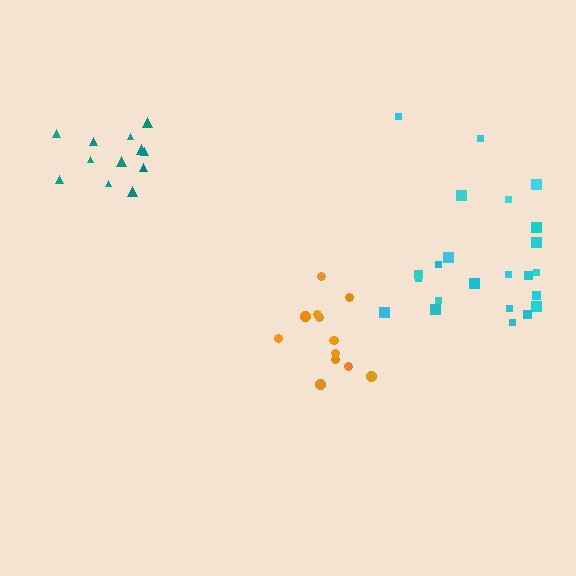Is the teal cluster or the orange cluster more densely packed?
Teal.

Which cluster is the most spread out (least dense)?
Cyan.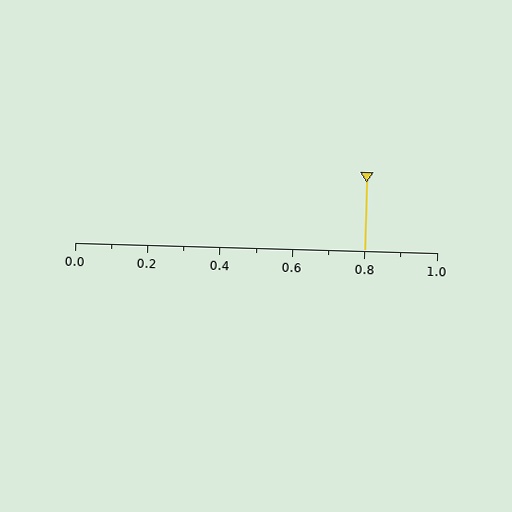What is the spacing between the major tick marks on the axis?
The major ticks are spaced 0.2 apart.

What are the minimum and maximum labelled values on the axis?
The axis runs from 0.0 to 1.0.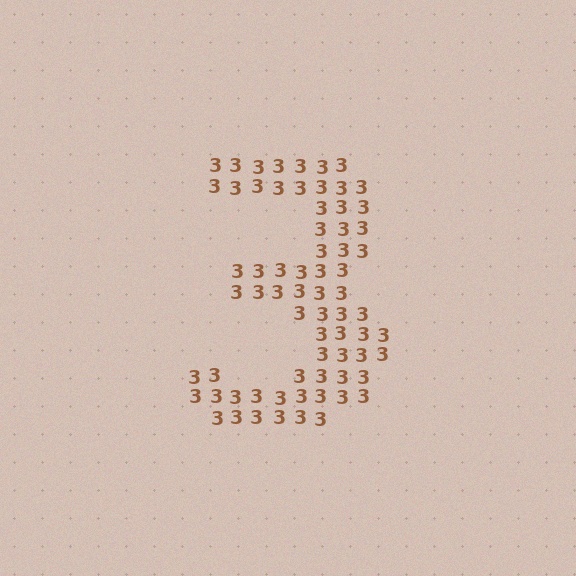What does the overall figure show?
The overall figure shows the digit 3.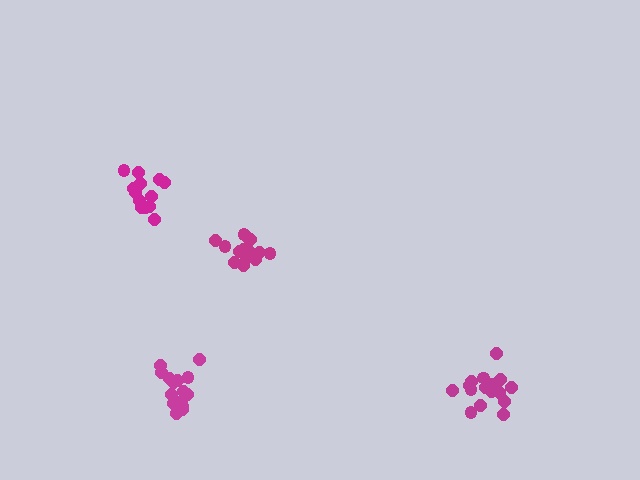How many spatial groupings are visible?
There are 4 spatial groupings.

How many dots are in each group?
Group 1: 13 dots, Group 2: 14 dots, Group 3: 16 dots, Group 4: 15 dots (58 total).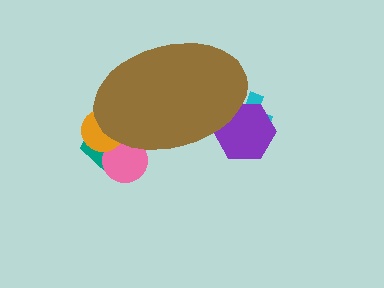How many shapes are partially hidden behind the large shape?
5 shapes are partially hidden.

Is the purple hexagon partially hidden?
Yes, the purple hexagon is partially hidden behind the brown ellipse.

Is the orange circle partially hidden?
Yes, the orange circle is partially hidden behind the brown ellipse.